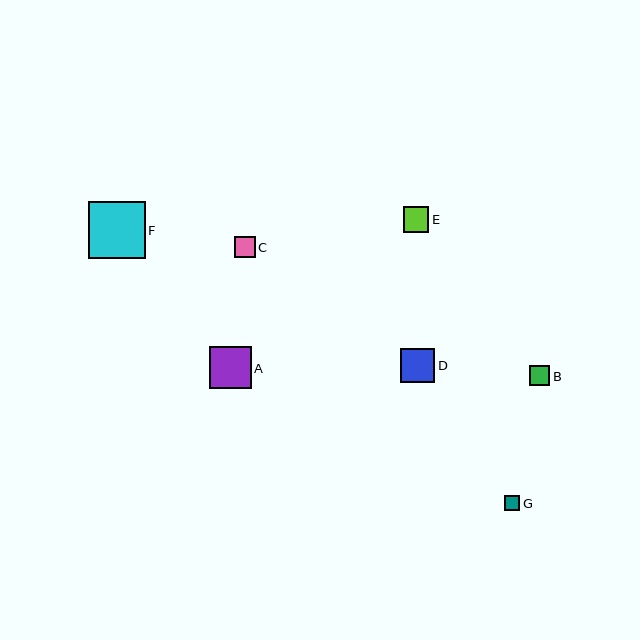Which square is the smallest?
Square G is the smallest with a size of approximately 15 pixels.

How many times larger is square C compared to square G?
Square C is approximately 1.4 times the size of square G.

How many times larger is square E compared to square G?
Square E is approximately 1.7 times the size of square G.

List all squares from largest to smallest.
From largest to smallest: F, A, D, E, C, B, G.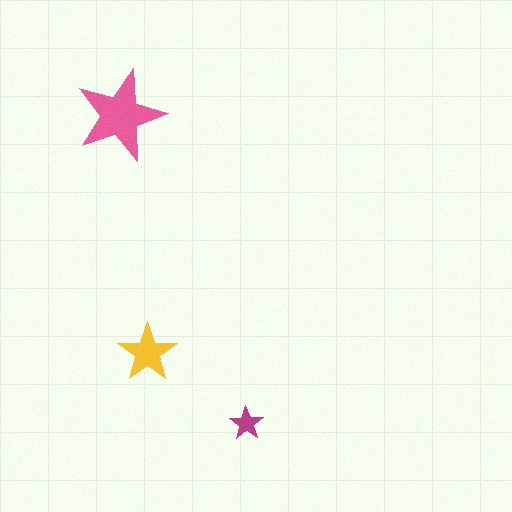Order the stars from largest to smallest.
the pink one, the yellow one, the magenta one.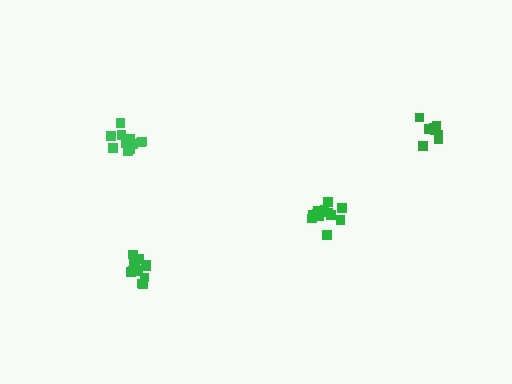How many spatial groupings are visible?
There are 4 spatial groupings.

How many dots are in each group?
Group 1: 12 dots, Group 2: 13 dots, Group 3: 13 dots, Group 4: 9 dots (47 total).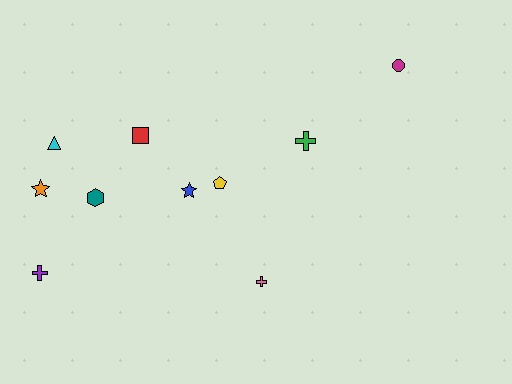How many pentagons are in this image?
There is 1 pentagon.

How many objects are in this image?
There are 10 objects.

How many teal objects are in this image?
There is 1 teal object.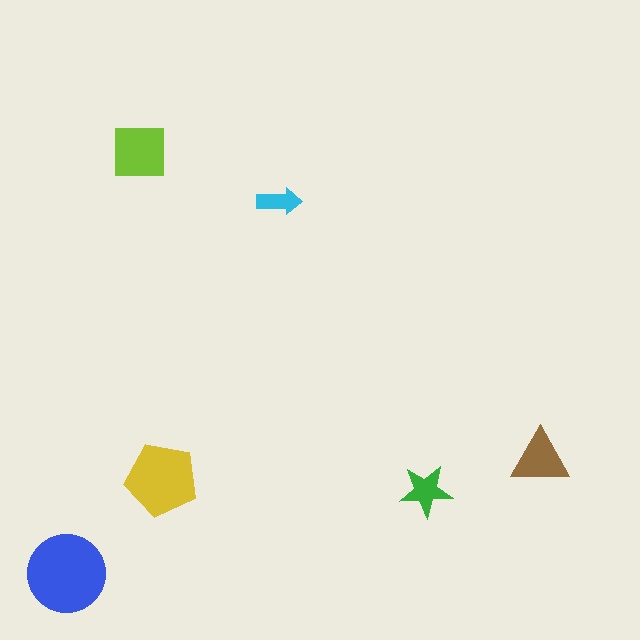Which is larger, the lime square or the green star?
The lime square.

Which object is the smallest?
The cyan arrow.